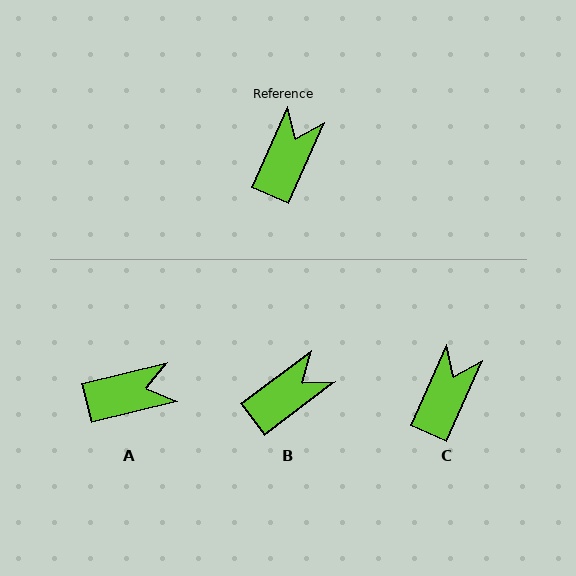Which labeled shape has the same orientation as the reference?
C.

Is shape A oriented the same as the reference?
No, it is off by about 52 degrees.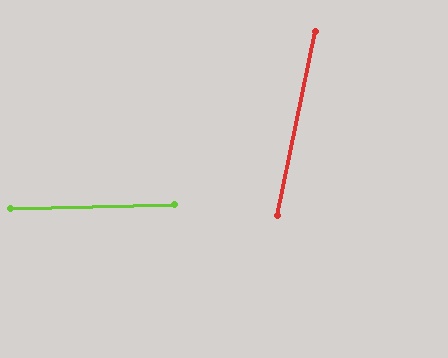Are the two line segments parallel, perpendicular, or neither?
Neither parallel nor perpendicular — they differ by about 77°.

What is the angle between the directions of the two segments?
Approximately 77 degrees.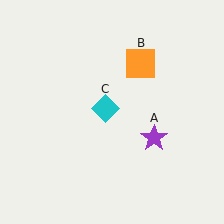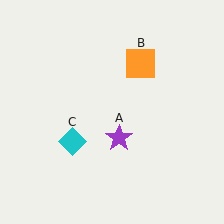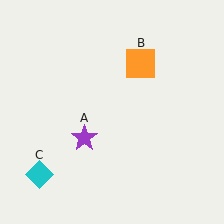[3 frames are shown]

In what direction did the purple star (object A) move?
The purple star (object A) moved left.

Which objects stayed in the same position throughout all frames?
Orange square (object B) remained stationary.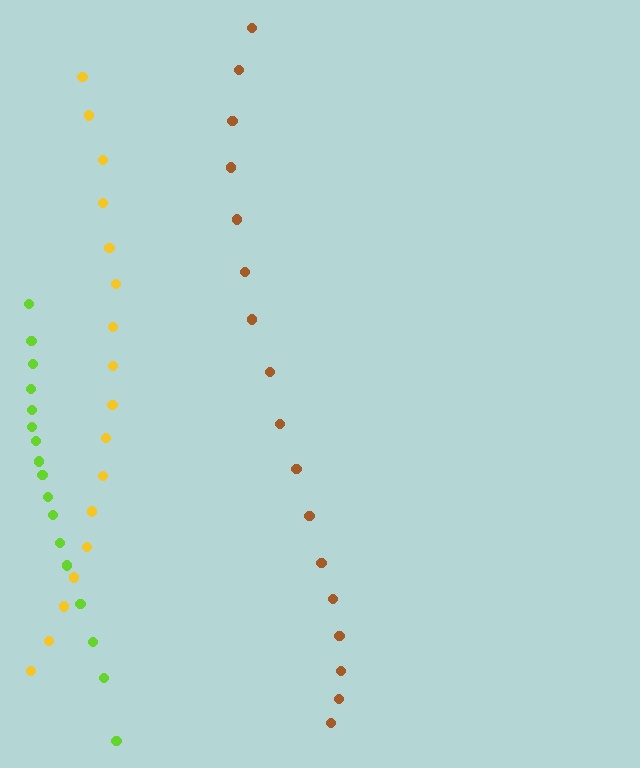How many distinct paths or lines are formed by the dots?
There are 3 distinct paths.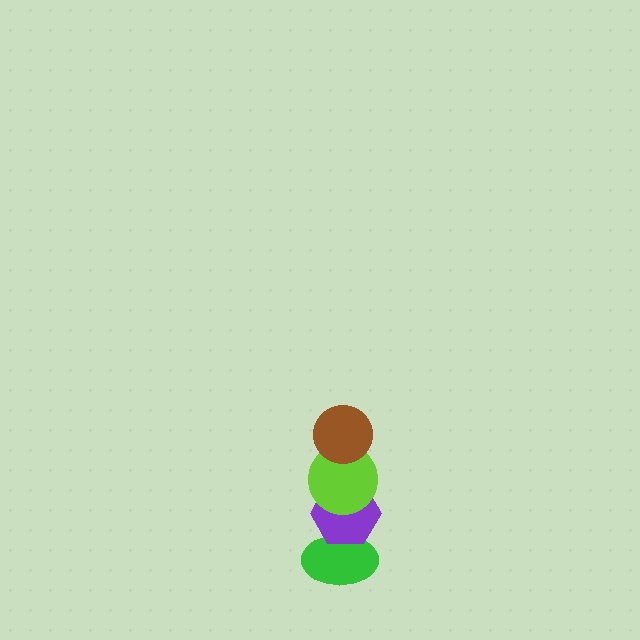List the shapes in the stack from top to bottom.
From top to bottom: the brown circle, the lime circle, the purple hexagon, the green ellipse.